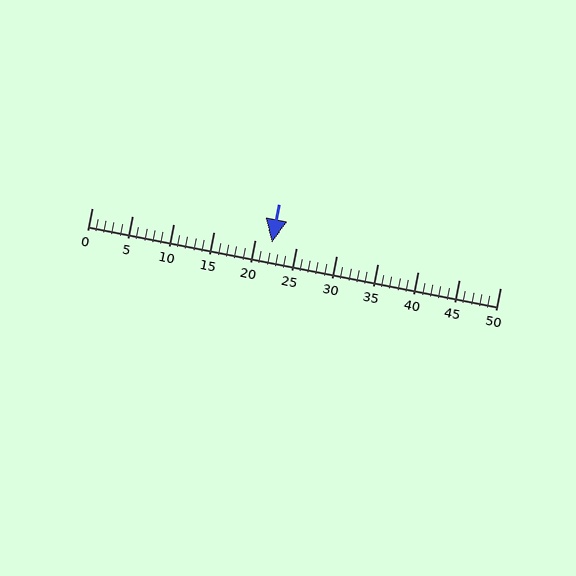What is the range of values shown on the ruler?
The ruler shows values from 0 to 50.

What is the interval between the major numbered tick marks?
The major tick marks are spaced 5 units apart.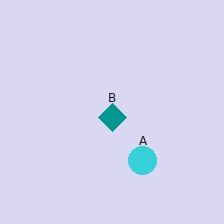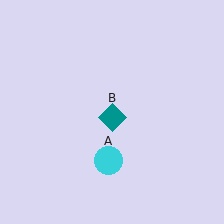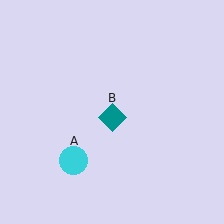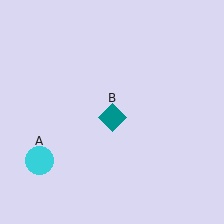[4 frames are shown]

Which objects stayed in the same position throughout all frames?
Teal diamond (object B) remained stationary.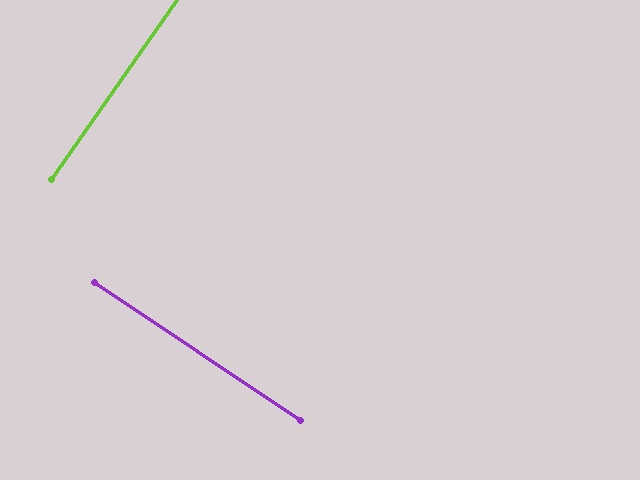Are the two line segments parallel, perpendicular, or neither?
Perpendicular — they meet at approximately 89°.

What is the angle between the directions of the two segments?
Approximately 89 degrees.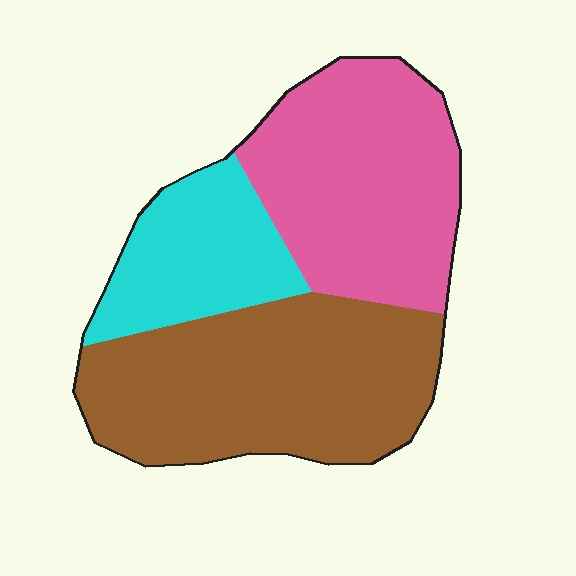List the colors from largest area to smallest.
From largest to smallest: brown, pink, cyan.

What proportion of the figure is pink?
Pink takes up between a third and a half of the figure.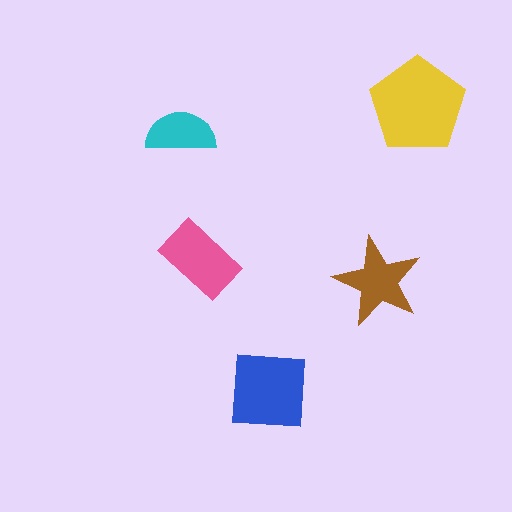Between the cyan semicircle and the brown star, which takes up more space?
The brown star.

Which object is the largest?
The yellow pentagon.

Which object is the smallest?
The cyan semicircle.